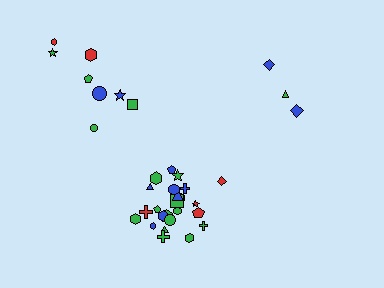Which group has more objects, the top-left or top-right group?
The top-left group.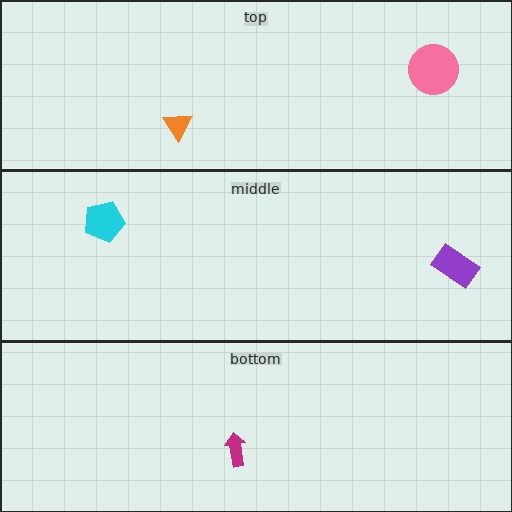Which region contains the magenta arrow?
The bottom region.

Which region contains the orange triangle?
The top region.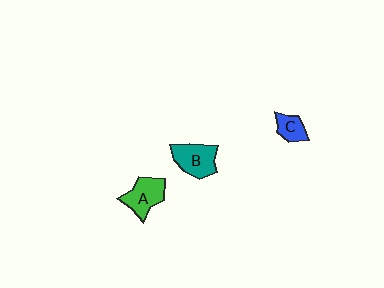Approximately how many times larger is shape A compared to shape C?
Approximately 1.7 times.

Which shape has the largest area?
Shape B (teal).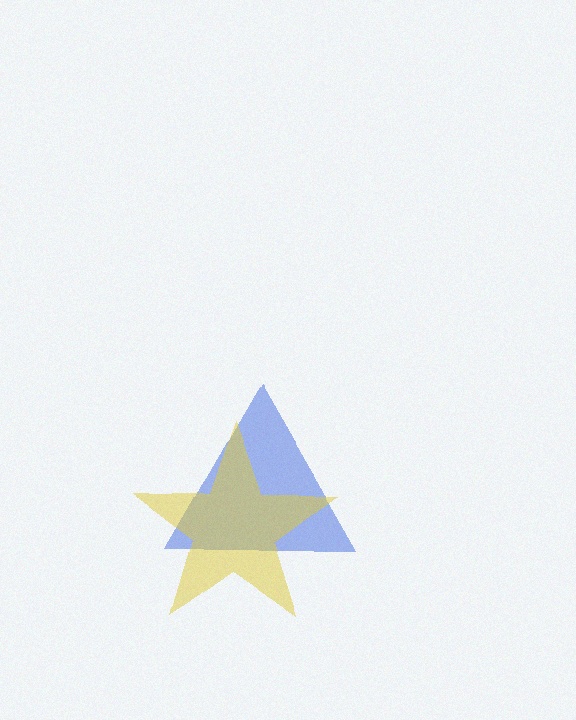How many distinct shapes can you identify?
There are 2 distinct shapes: a blue triangle, a yellow star.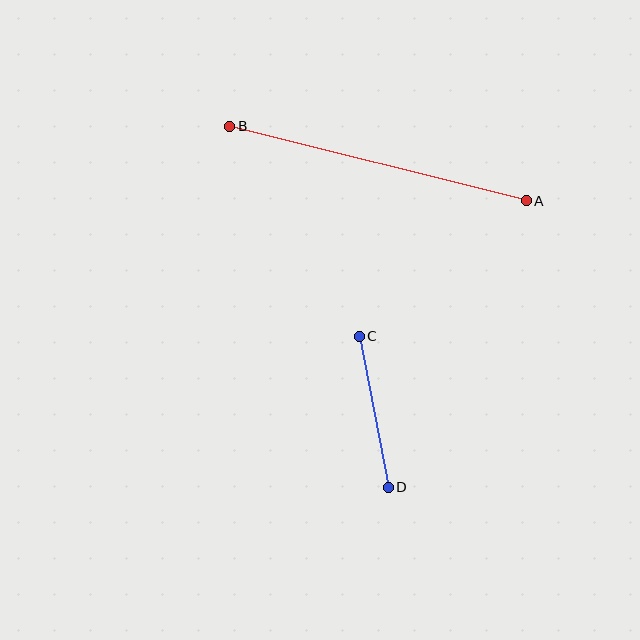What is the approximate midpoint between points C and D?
The midpoint is at approximately (374, 412) pixels.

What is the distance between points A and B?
The distance is approximately 306 pixels.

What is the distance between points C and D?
The distance is approximately 154 pixels.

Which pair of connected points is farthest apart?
Points A and B are farthest apart.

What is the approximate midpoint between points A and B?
The midpoint is at approximately (378, 164) pixels.